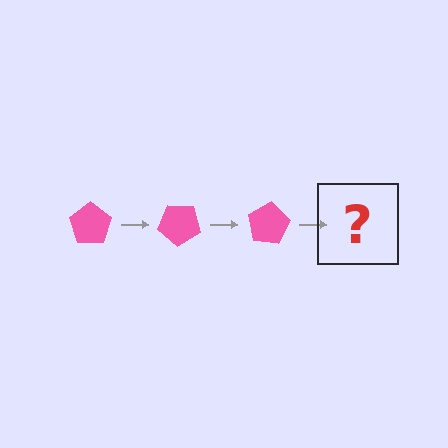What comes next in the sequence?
The next element should be a pink pentagon rotated 120 degrees.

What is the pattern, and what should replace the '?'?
The pattern is that the pentagon rotates 40 degrees each step. The '?' should be a pink pentagon rotated 120 degrees.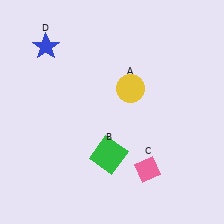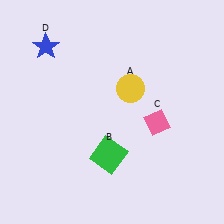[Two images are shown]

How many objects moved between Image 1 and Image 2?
1 object moved between the two images.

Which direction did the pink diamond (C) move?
The pink diamond (C) moved up.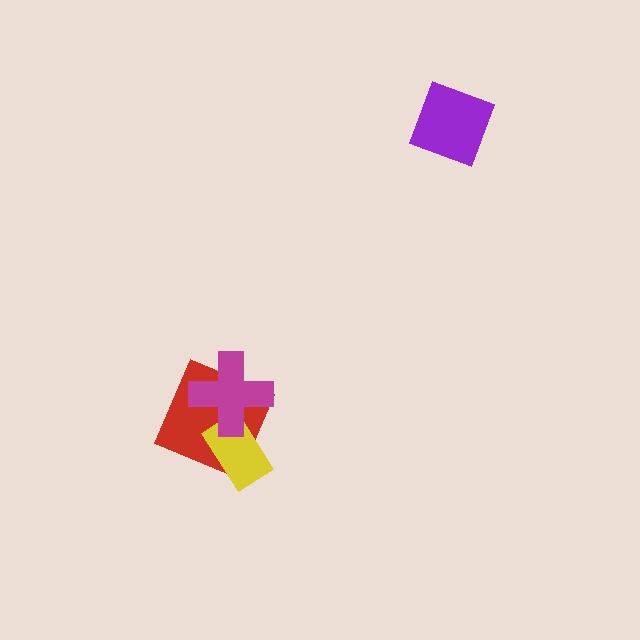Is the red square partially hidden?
Yes, it is partially covered by another shape.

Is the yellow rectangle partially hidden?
Yes, it is partially covered by another shape.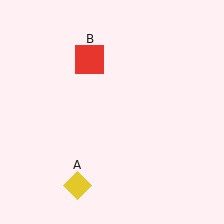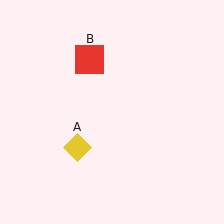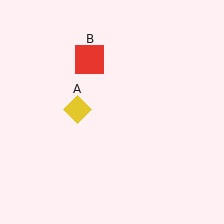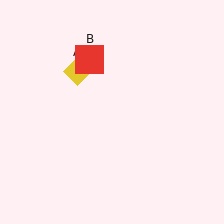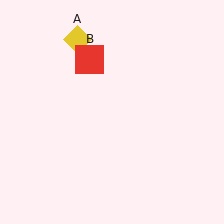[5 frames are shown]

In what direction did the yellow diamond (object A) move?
The yellow diamond (object A) moved up.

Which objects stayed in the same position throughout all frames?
Red square (object B) remained stationary.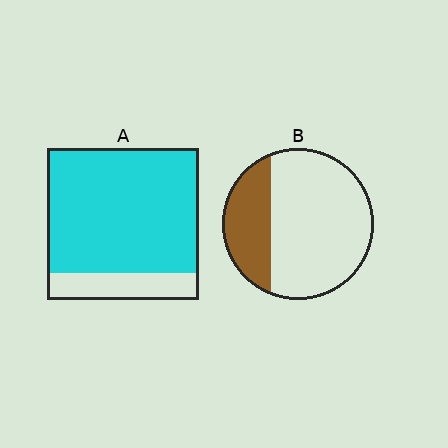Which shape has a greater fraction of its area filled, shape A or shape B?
Shape A.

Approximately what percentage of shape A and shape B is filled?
A is approximately 80% and B is approximately 30%.